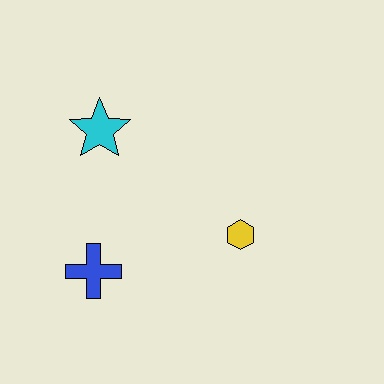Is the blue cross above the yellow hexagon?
No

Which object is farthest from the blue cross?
The yellow hexagon is farthest from the blue cross.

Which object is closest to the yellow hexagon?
The blue cross is closest to the yellow hexagon.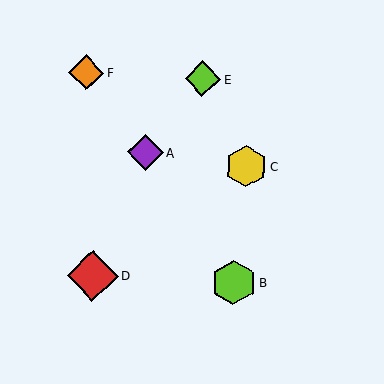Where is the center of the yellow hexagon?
The center of the yellow hexagon is at (246, 166).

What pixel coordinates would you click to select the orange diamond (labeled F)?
Click at (86, 73) to select the orange diamond F.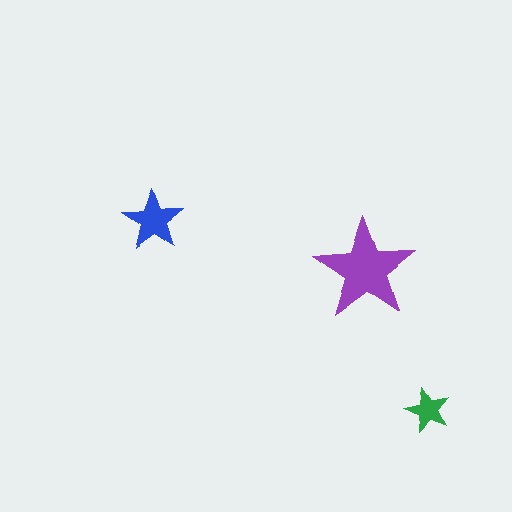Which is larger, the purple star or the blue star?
The purple one.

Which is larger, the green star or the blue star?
The blue one.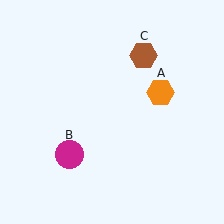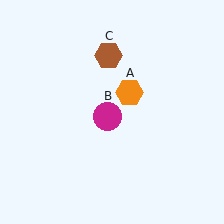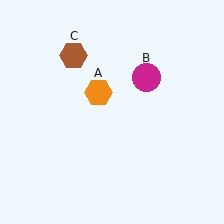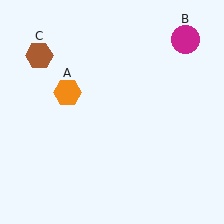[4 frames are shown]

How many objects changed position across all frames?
3 objects changed position: orange hexagon (object A), magenta circle (object B), brown hexagon (object C).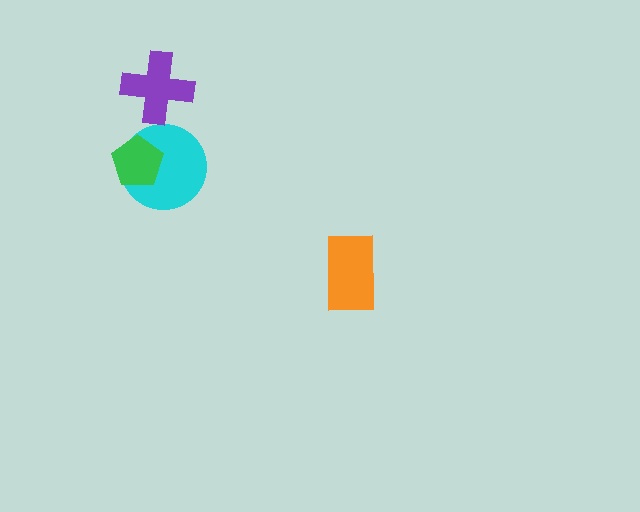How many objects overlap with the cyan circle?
1 object overlaps with the cyan circle.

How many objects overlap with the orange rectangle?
0 objects overlap with the orange rectangle.